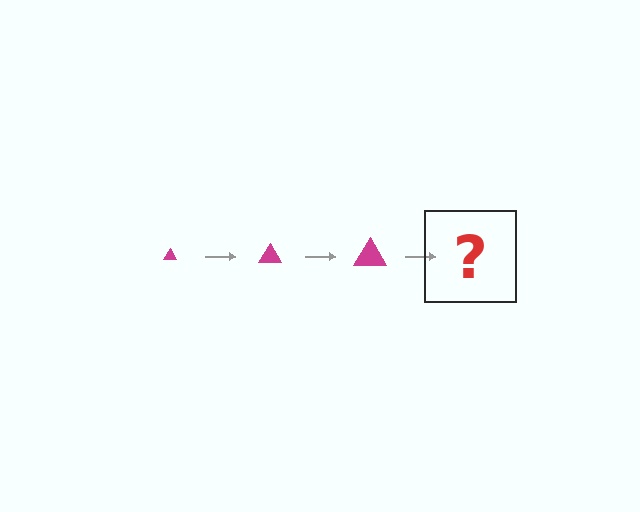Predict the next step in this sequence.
The next step is a magenta triangle, larger than the previous one.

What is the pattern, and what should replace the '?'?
The pattern is that the triangle gets progressively larger each step. The '?' should be a magenta triangle, larger than the previous one.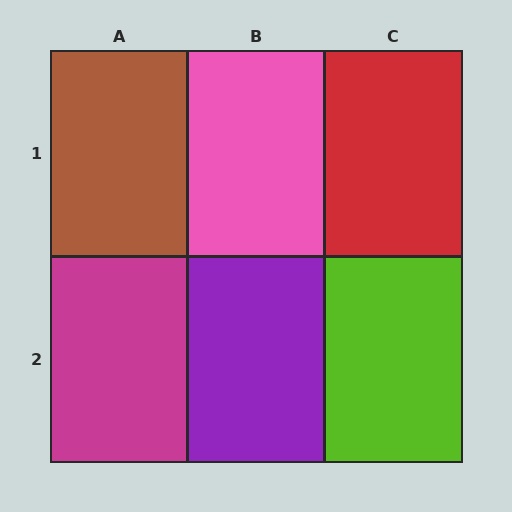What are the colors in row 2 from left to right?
Magenta, purple, lime.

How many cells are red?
1 cell is red.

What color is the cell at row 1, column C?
Red.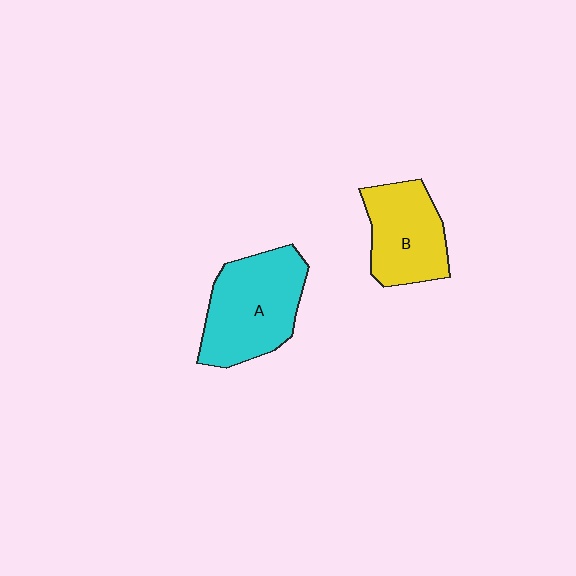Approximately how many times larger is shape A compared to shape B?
Approximately 1.3 times.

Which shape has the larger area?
Shape A (cyan).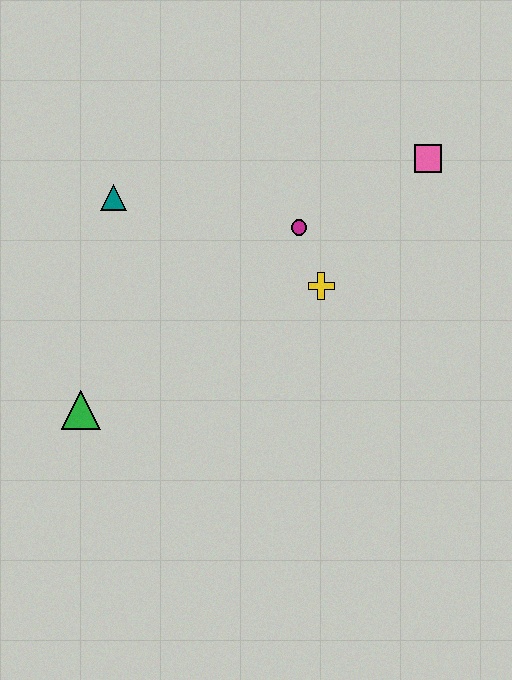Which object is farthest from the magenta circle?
The green triangle is farthest from the magenta circle.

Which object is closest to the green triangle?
The teal triangle is closest to the green triangle.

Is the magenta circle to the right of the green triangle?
Yes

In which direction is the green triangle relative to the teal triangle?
The green triangle is below the teal triangle.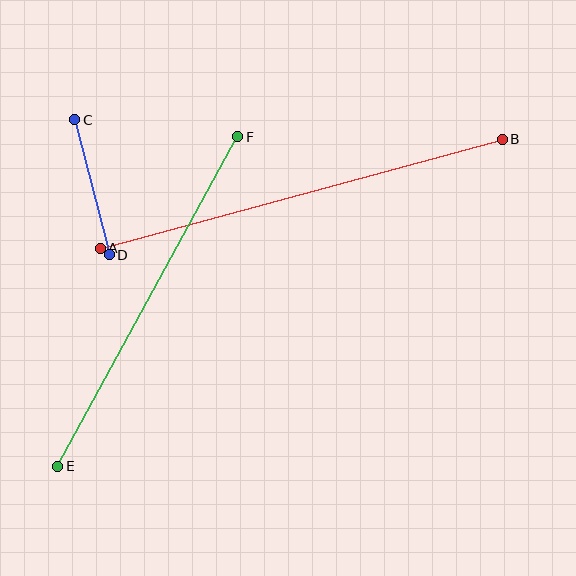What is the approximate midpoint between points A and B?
The midpoint is at approximately (301, 194) pixels.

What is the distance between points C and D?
The distance is approximately 139 pixels.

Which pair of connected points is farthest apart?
Points A and B are farthest apart.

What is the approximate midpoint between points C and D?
The midpoint is at approximately (92, 187) pixels.